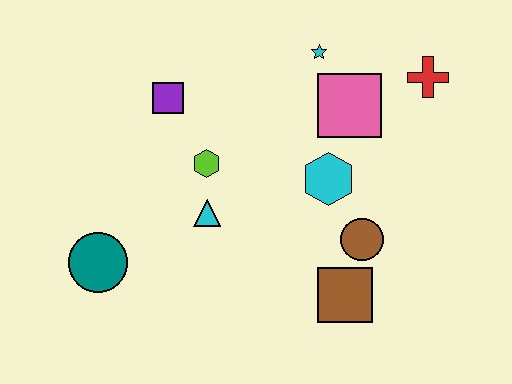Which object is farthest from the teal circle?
The red cross is farthest from the teal circle.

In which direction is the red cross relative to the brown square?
The red cross is above the brown square.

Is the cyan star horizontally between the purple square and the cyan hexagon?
Yes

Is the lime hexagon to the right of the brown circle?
No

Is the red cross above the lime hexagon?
Yes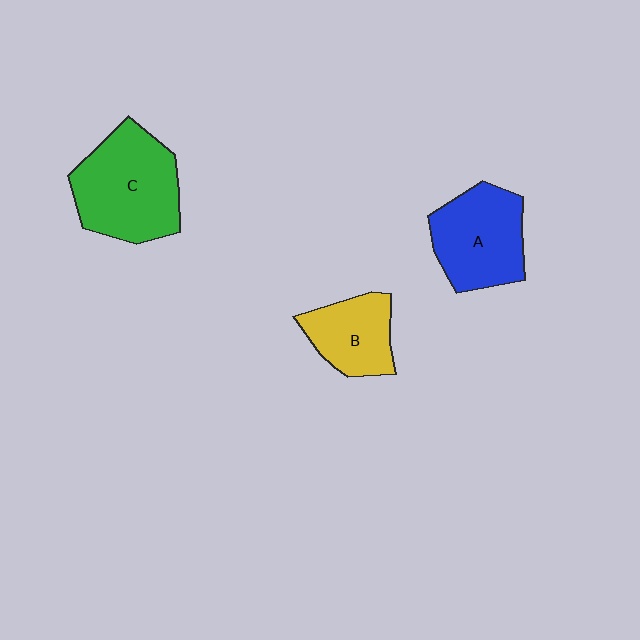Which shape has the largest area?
Shape C (green).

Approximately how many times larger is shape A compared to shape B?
Approximately 1.4 times.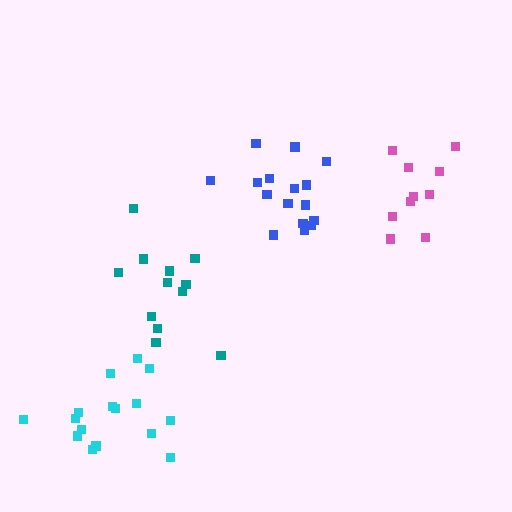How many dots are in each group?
Group 1: 16 dots, Group 2: 12 dots, Group 3: 10 dots, Group 4: 16 dots (54 total).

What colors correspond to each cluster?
The clusters are colored: blue, teal, pink, cyan.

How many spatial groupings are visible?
There are 4 spatial groupings.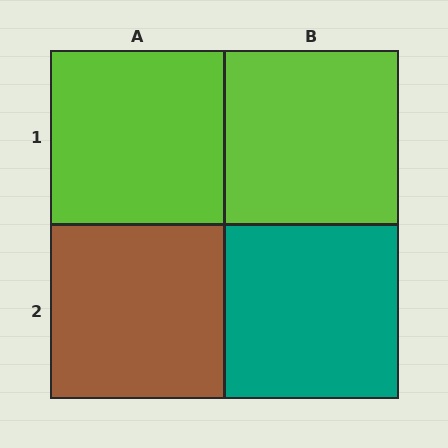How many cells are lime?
2 cells are lime.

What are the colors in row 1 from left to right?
Lime, lime.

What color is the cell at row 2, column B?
Teal.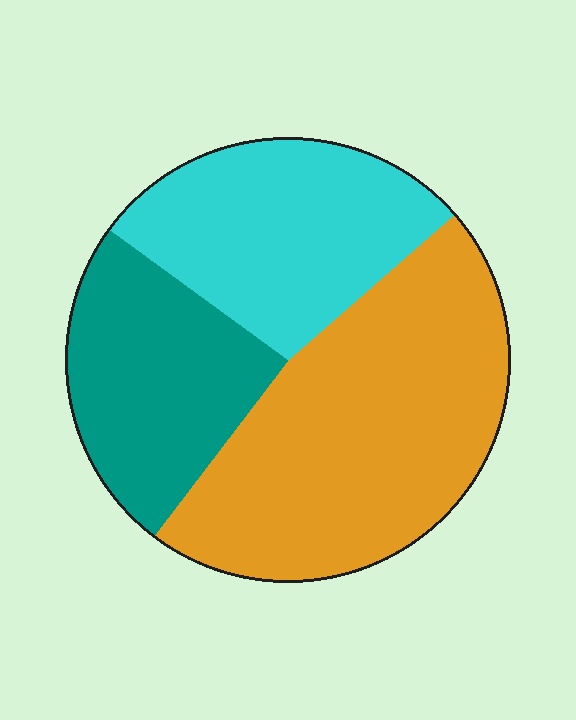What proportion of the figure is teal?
Teal covers around 25% of the figure.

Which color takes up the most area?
Orange, at roughly 45%.